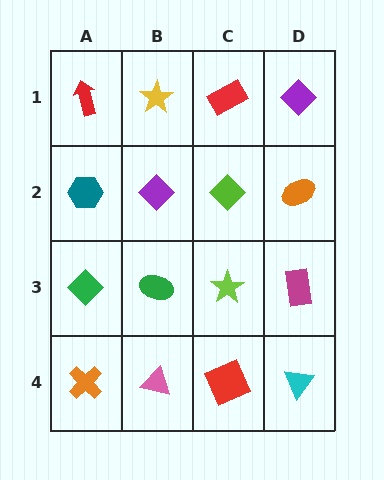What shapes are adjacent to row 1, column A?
A teal hexagon (row 2, column A), a yellow star (row 1, column B).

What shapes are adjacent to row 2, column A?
A red arrow (row 1, column A), a green diamond (row 3, column A), a purple diamond (row 2, column B).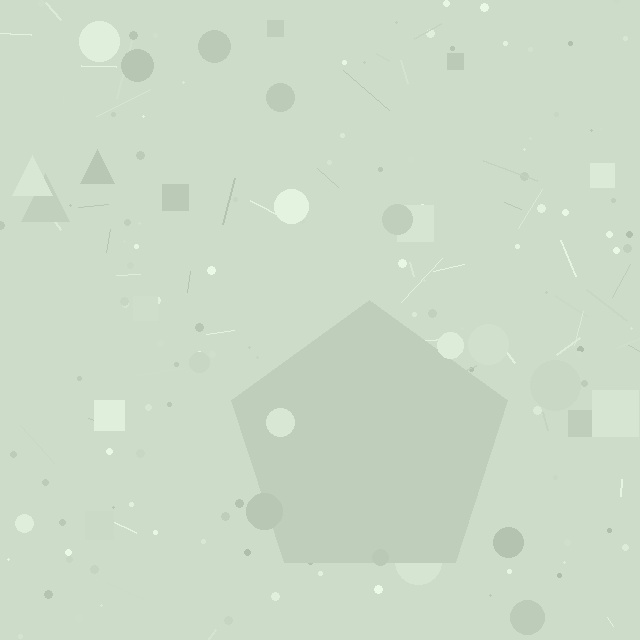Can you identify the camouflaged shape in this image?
The camouflaged shape is a pentagon.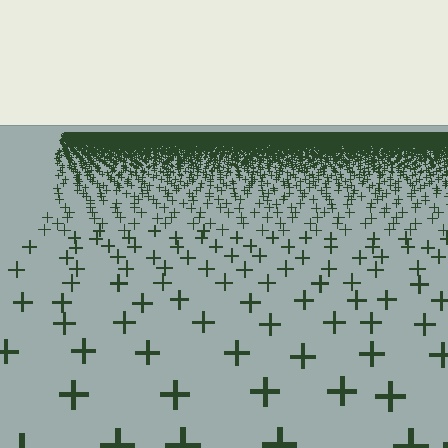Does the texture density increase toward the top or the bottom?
Density increases toward the top.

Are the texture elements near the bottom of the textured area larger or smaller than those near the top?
Larger. Near the bottom, elements are closer to the viewer and appear at a bigger on-screen size.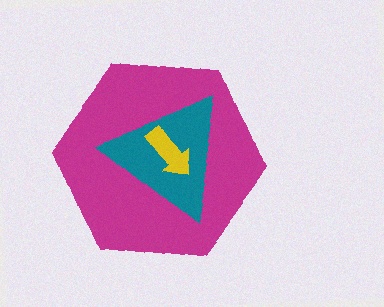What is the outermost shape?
The magenta hexagon.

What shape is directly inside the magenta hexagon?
The teal triangle.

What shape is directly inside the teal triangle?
The yellow arrow.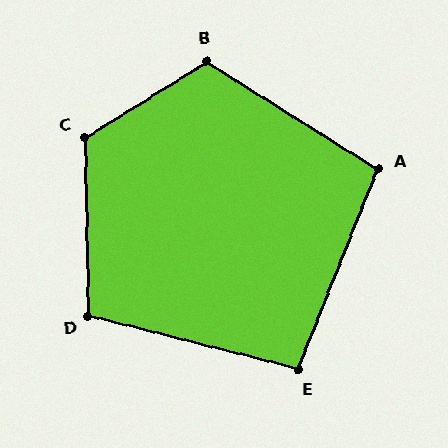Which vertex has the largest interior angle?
C, at approximately 121 degrees.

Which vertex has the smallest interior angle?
E, at approximately 97 degrees.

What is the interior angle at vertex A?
Approximately 100 degrees (obtuse).